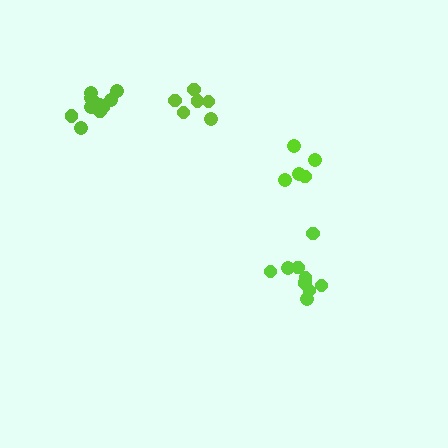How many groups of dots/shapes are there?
There are 4 groups.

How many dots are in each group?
Group 1: 6 dots, Group 2: 10 dots, Group 3: 5 dots, Group 4: 11 dots (32 total).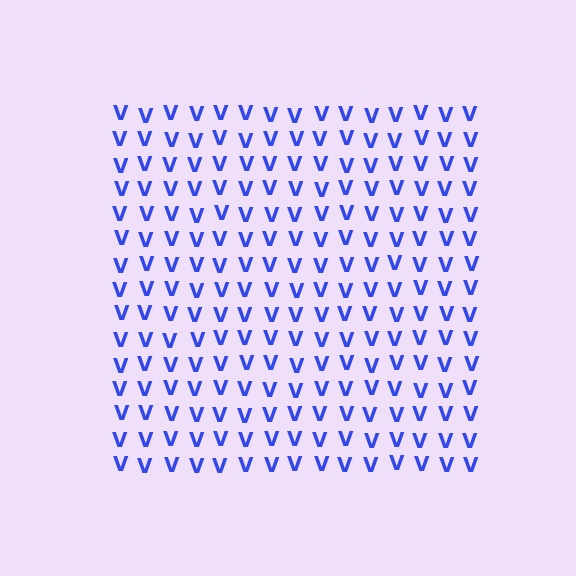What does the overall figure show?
The overall figure shows a square.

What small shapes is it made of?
It is made of small letter V's.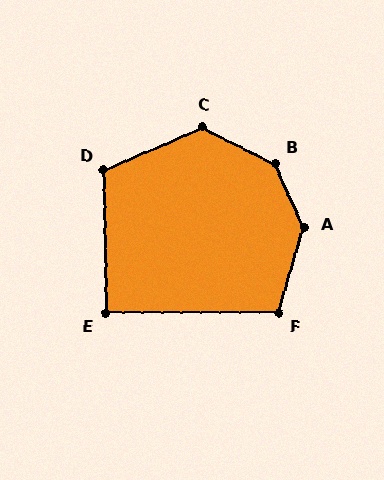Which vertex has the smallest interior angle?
E, at approximately 91 degrees.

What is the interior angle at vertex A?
Approximately 139 degrees (obtuse).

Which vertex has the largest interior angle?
B, at approximately 141 degrees.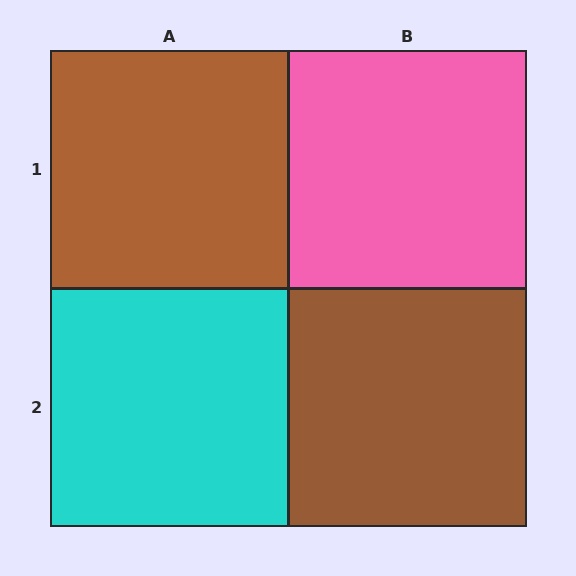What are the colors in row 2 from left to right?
Cyan, brown.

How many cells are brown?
2 cells are brown.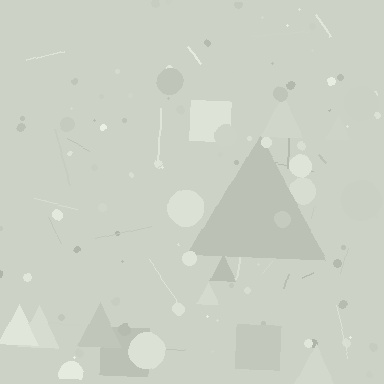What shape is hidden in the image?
A triangle is hidden in the image.